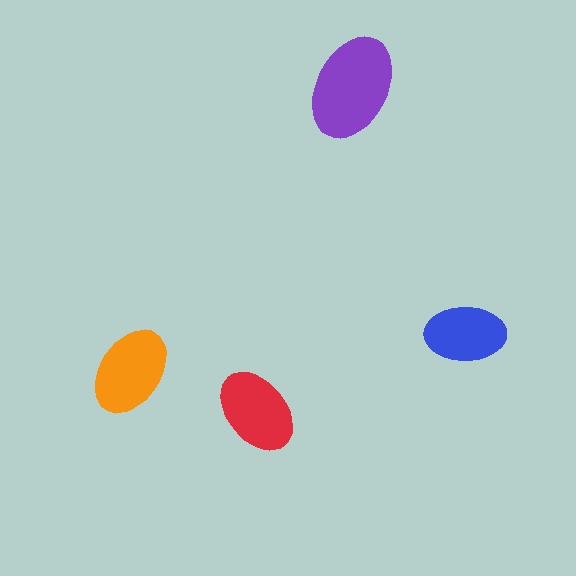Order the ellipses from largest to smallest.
the purple one, the orange one, the red one, the blue one.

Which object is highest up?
The purple ellipse is topmost.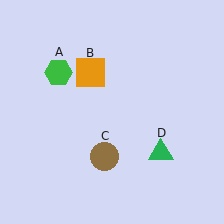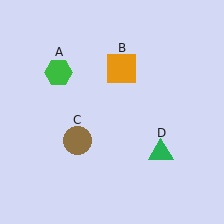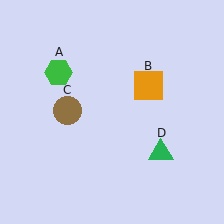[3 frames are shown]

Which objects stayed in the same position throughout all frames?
Green hexagon (object A) and green triangle (object D) remained stationary.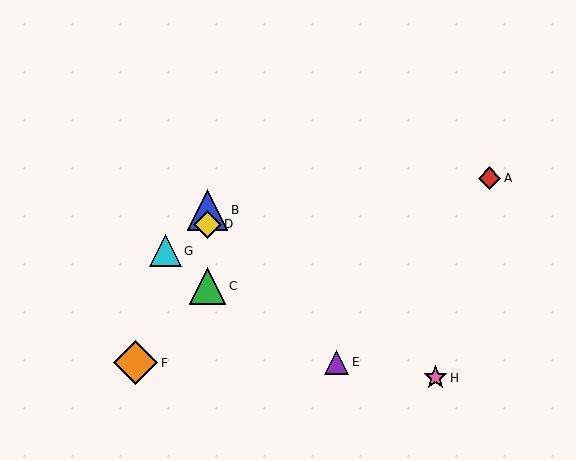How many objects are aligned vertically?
3 objects (B, C, D) are aligned vertically.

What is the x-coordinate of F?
Object F is at x≈136.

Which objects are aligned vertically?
Objects B, C, D are aligned vertically.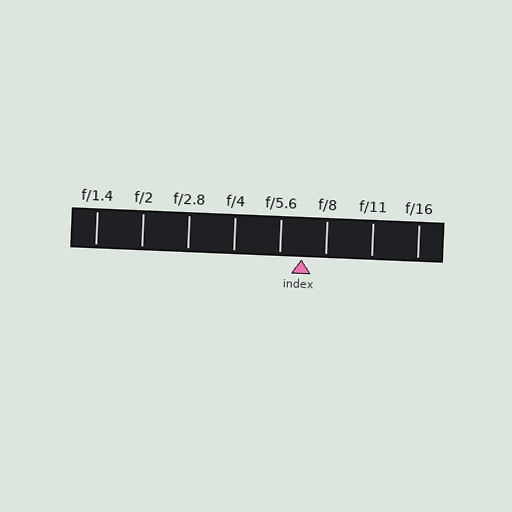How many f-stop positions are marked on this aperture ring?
There are 8 f-stop positions marked.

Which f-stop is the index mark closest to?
The index mark is closest to f/5.6.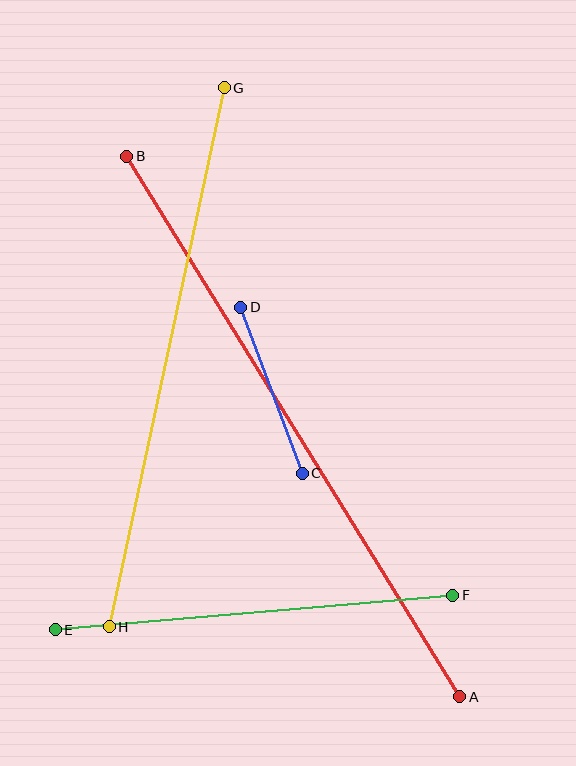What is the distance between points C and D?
The distance is approximately 177 pixels.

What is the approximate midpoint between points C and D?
The midpoint is at approximately (272, 390) pixels.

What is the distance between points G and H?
The distance is approximately 551 pixels.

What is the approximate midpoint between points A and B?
The midpoint is at approximately (293, 427) pixels.